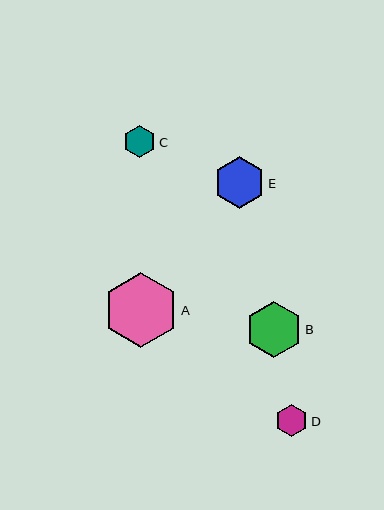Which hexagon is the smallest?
Hexagon D is the smallest with a size of approximately 32 pixels.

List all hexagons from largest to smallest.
From largest to smallest: A, B, E, C, D.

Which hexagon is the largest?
Hexagon A is the largest with a size of approximately 75 pixels.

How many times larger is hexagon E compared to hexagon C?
Hexagon E is approximately 1.6 times the size of hexagon C.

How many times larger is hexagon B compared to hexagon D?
Hexagon B is approximately 1.8 times the size of hexagon D.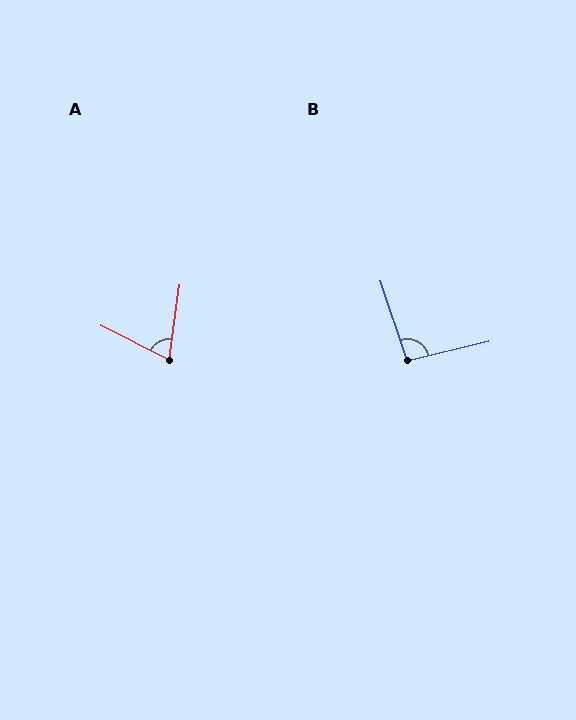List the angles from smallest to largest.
A (71°), B (95°).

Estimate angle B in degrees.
Approximately 95 degrees.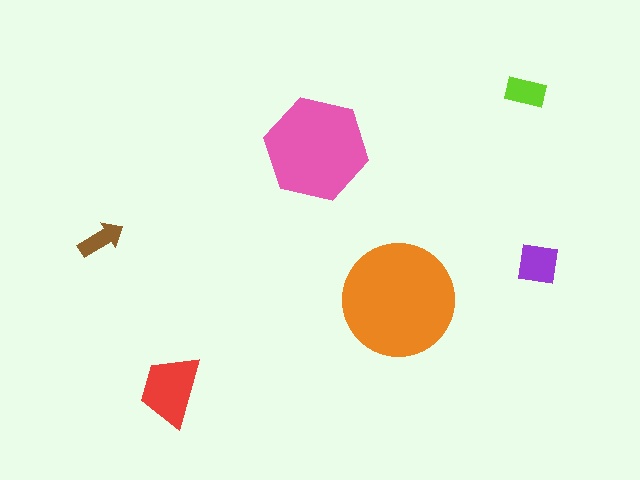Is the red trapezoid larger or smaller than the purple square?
Larger.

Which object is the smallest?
The brown arrow.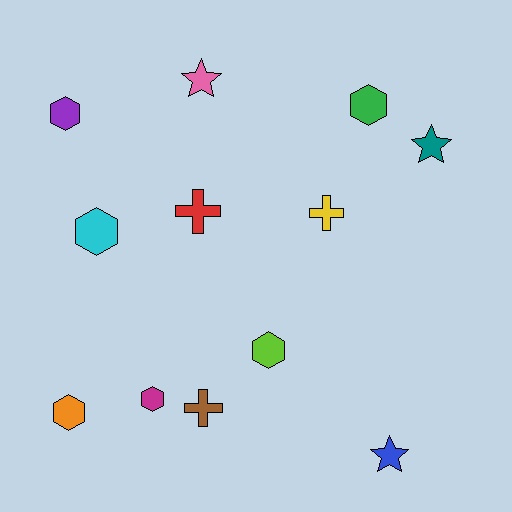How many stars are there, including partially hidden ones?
There are 3 stars.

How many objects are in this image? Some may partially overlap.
There are 12 objects.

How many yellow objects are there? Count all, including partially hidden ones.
There is 1 yellow object.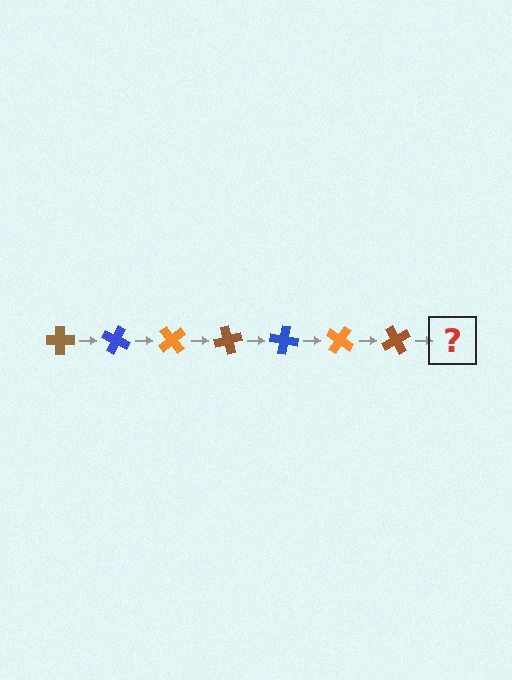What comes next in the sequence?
The next element should be a blue cross, rotated 175 degrees from the start.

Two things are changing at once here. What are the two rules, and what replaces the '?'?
The two rules are that it rotates 25 degrees each step and the color cycles through brown, blue, and orange. The '?' should be a blue cross, rotated 175 degrees from the start.